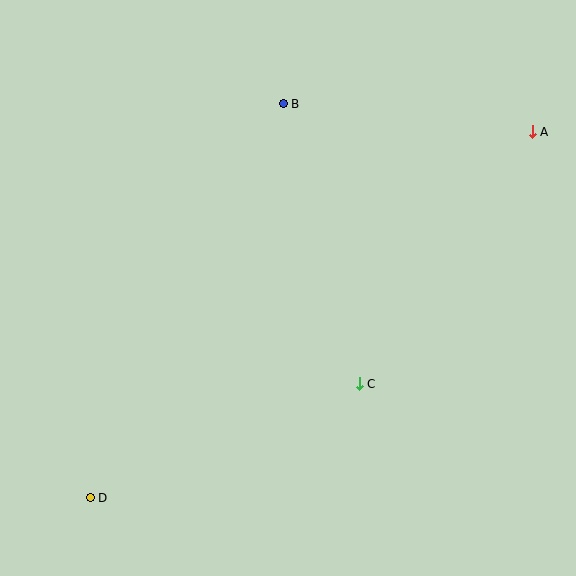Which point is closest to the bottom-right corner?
Point C is closest to the bottom-right corner.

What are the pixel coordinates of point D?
Point D is at (90, 498).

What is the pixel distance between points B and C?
The distance between B and C is 290 pixels.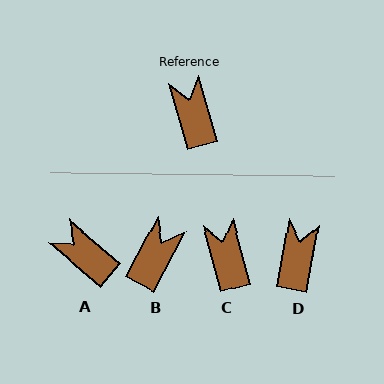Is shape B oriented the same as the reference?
No, it is off by about 44 degrees.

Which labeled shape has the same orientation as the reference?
C.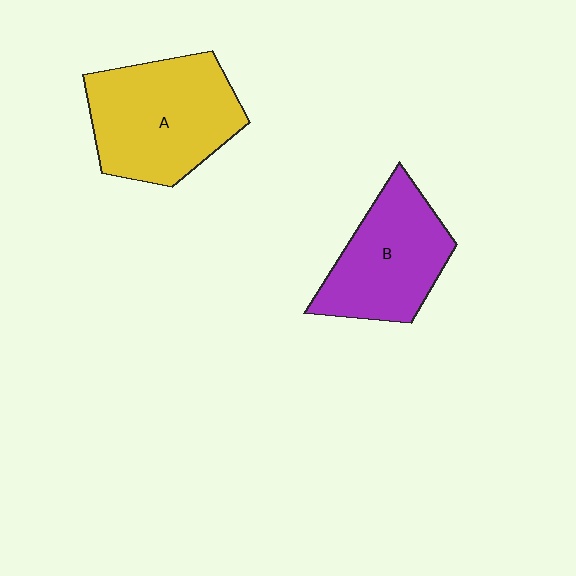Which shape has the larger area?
Shape A (yellow).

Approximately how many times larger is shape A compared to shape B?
Approximately 1.2 times.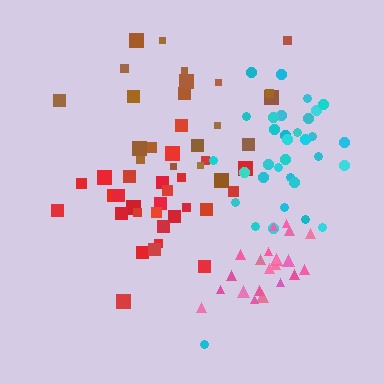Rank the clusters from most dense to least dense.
pink, cyan, red, brown.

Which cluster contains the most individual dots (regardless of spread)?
Cyan (33).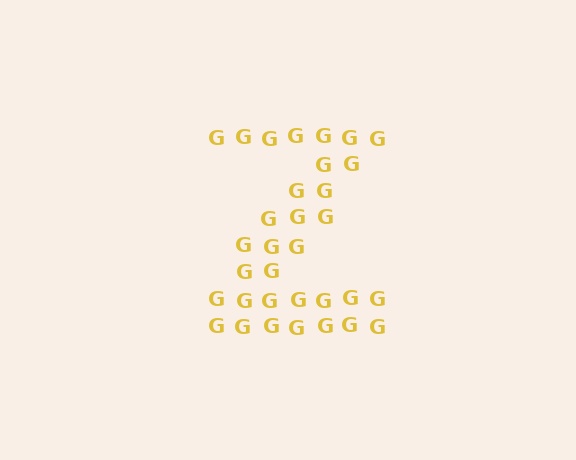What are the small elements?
The small elements are letter G's.